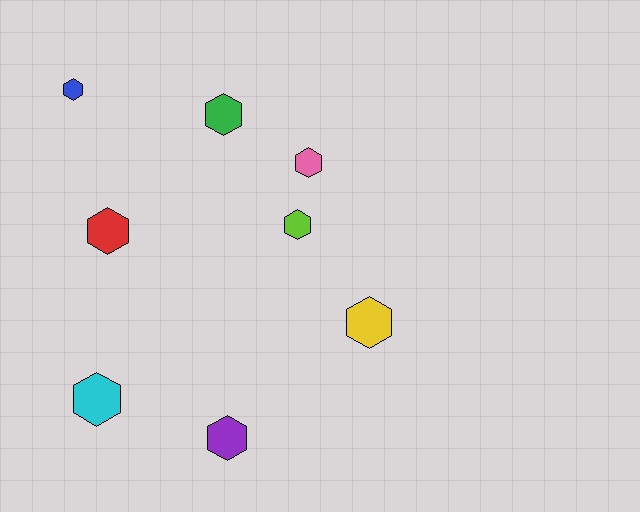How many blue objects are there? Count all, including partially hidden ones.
There is 1 blue object.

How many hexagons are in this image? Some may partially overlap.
There are 8 hexagons.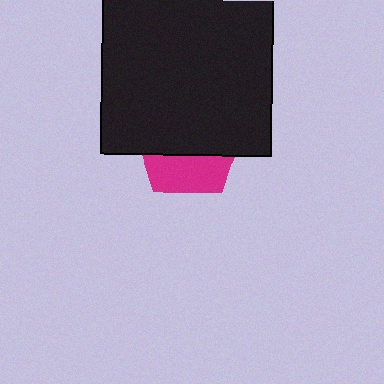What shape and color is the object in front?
The object in front is a black square.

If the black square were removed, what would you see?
You would see the complete magenta pentagon.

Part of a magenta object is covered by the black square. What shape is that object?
It is a pentagon.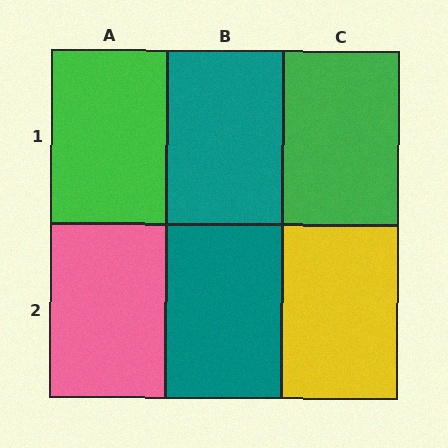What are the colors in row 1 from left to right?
Green, teal, green.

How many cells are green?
2 cells are green.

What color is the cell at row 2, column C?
Yellow.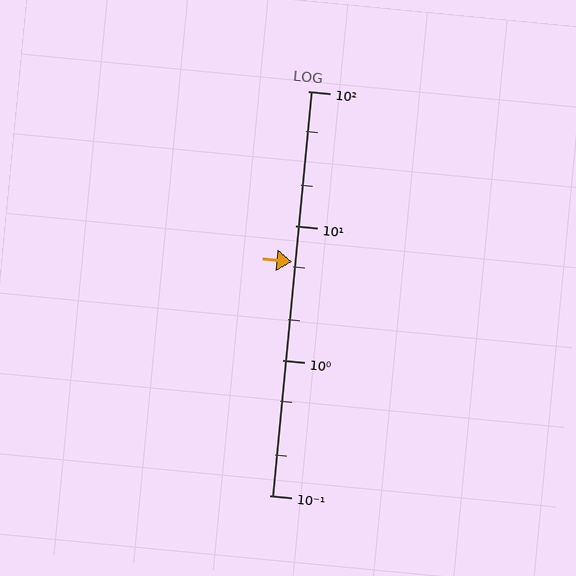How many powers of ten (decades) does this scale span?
The scale spans 3 decades, from 0.1 to 100.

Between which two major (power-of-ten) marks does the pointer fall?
The pointer is between 1 and 10.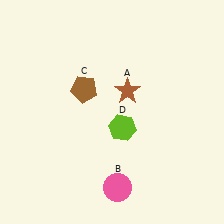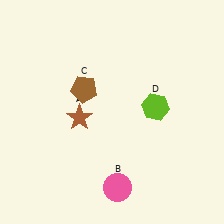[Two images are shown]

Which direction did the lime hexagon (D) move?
The lime hexagon (D) moved right.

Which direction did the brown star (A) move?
The brown star (A) moved left.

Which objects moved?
The objects that moved are: the brown star (A), the lime hexagon (D).